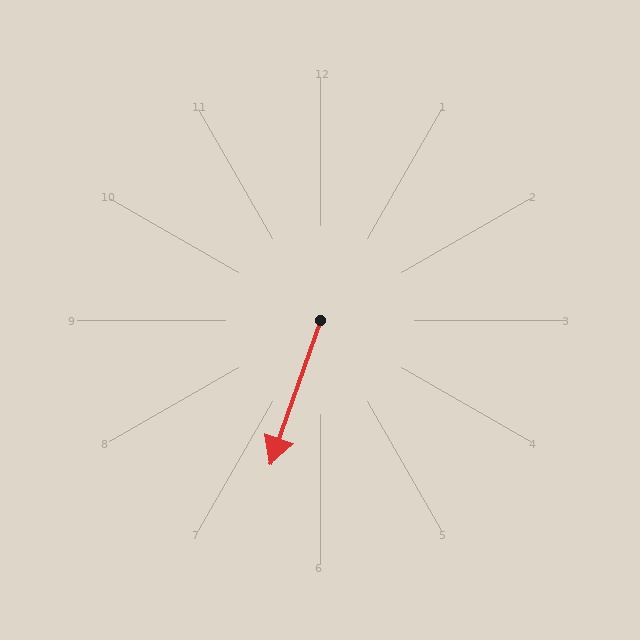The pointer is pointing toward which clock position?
Roughly 7 o'clock.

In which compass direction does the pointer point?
South.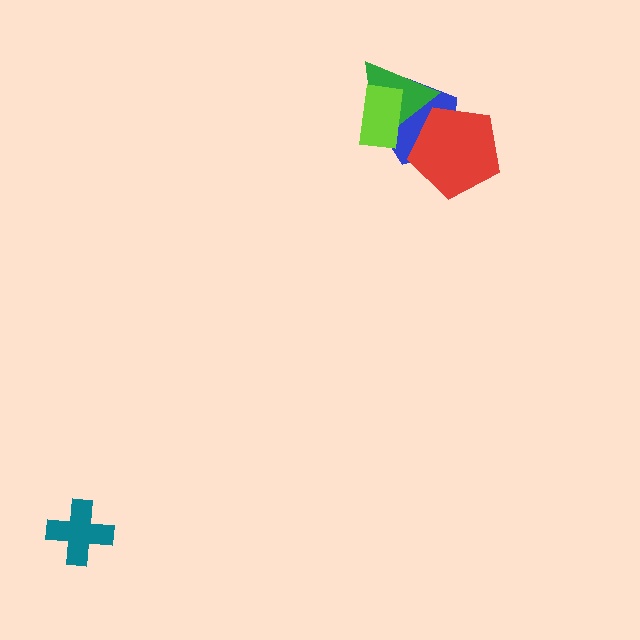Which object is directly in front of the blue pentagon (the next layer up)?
The green triangle is directly in front of the blue pentagon.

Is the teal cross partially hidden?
No, no other shape covers it.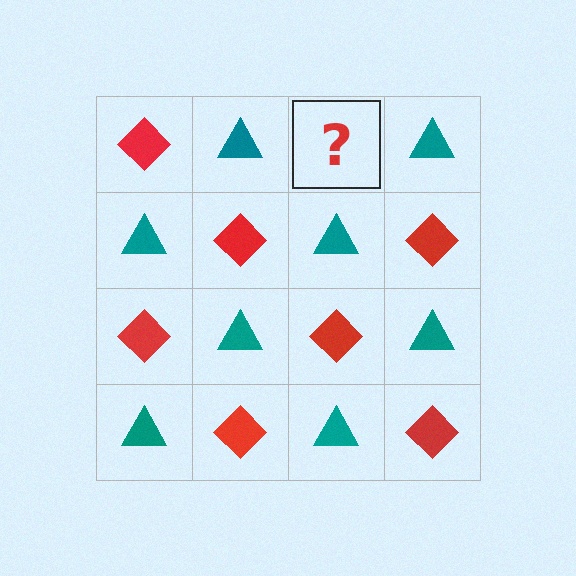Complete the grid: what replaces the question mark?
The question mark should be replaced with a red diamond.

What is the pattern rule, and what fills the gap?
The rule is that it alternates red diamond and teal triangle in a checkerboard pattern. The gap should be filled with a red diamond.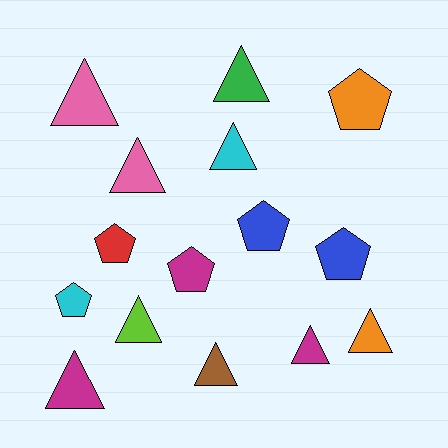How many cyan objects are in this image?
There are 2 cyan objects.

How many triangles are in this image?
There are 9 triangles.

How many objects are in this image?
There are 15 objects.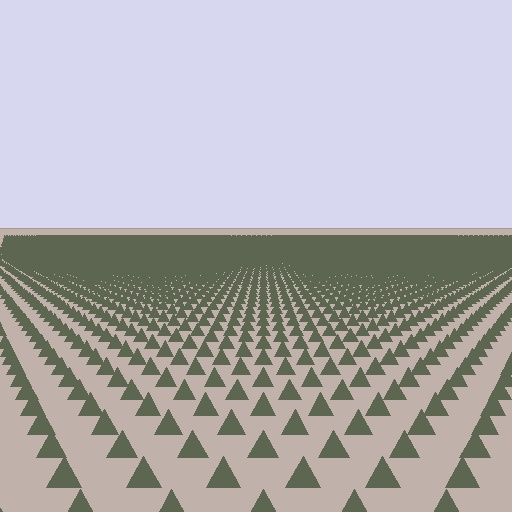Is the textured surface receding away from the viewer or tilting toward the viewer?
The surface is receding away from the viewer. Texture elements get smaller and denser toward the top.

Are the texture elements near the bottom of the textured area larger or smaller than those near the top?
Larger. Near the bottom, elements are closer to the viewer and appear at a bigger on-screen size.